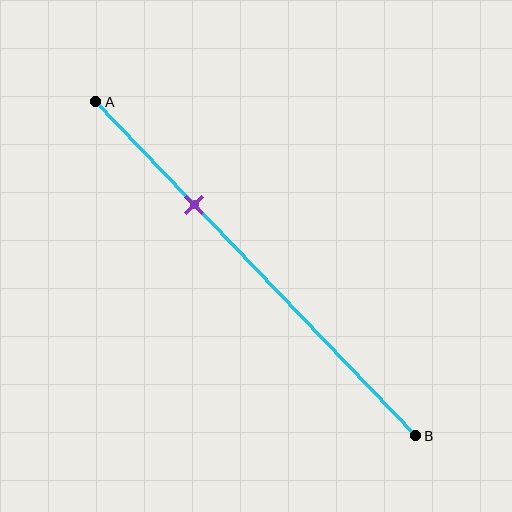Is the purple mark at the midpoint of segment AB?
No, the mark is at about 30% from A, not at the 50% midpoint.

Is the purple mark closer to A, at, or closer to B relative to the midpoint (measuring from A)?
The purple mark is closer to point A than the midpoint of segment AB.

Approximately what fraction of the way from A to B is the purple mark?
The purple mark is approximately 30% of the way from A to B.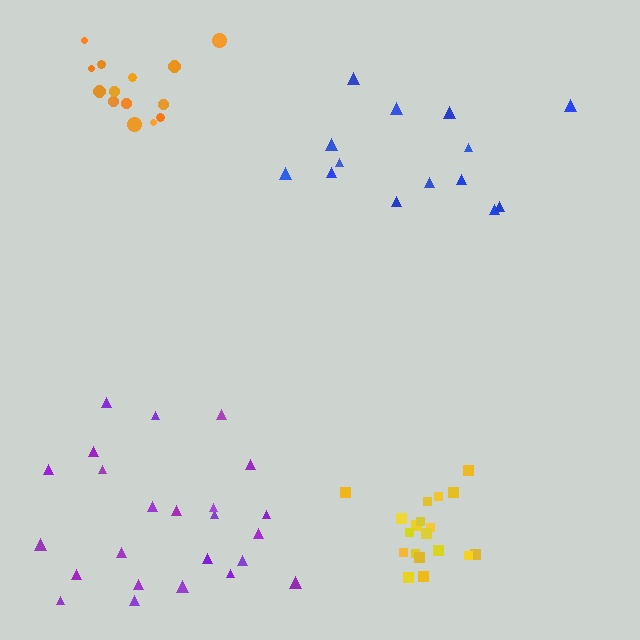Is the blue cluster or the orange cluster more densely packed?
Orange.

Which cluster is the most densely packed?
Yellow.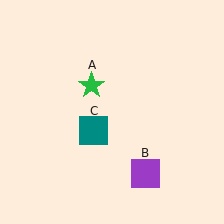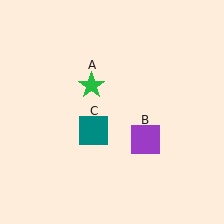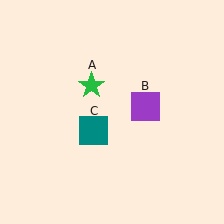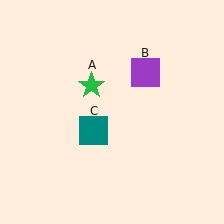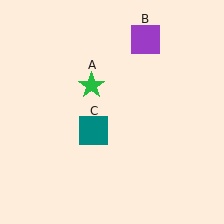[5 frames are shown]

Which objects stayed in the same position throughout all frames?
Green star (object A) and teal square (object C) remained stationary.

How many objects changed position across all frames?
1 object changed position: purple square (object B).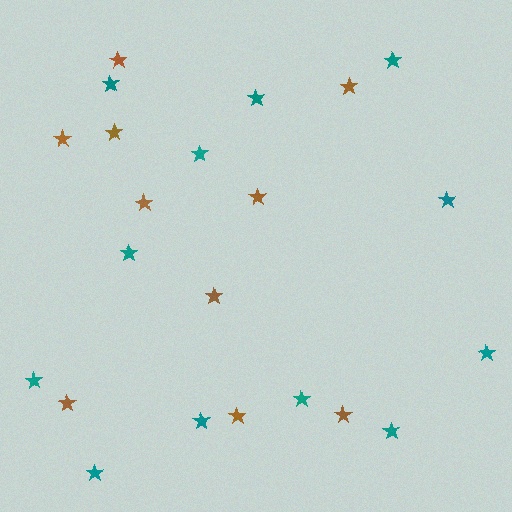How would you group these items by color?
There are 2 groups: one group of teal stars (12) and one group of brown stars (10).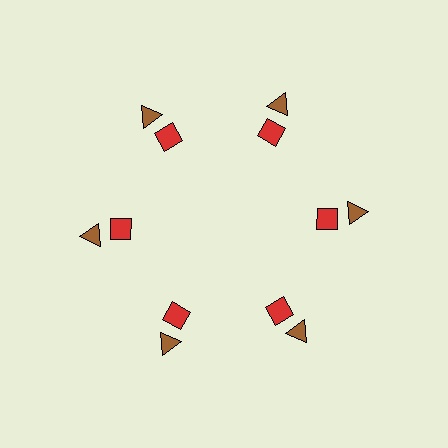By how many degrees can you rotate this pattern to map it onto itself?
The pattern maps onto itself every 60 degrees of rotation.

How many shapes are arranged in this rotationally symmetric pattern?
There are 12 shapes, arranged in 6 groups of 2.